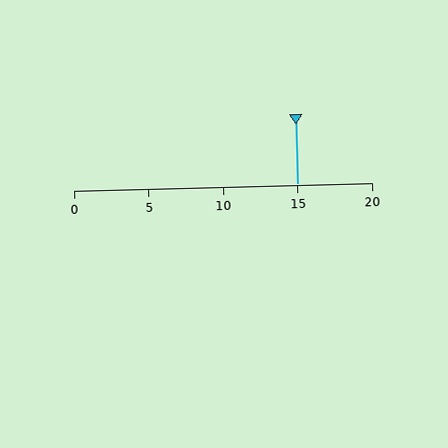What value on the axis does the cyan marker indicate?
The marker indicates approximately 15.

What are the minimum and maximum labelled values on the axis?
The axis runs from 0 to 20.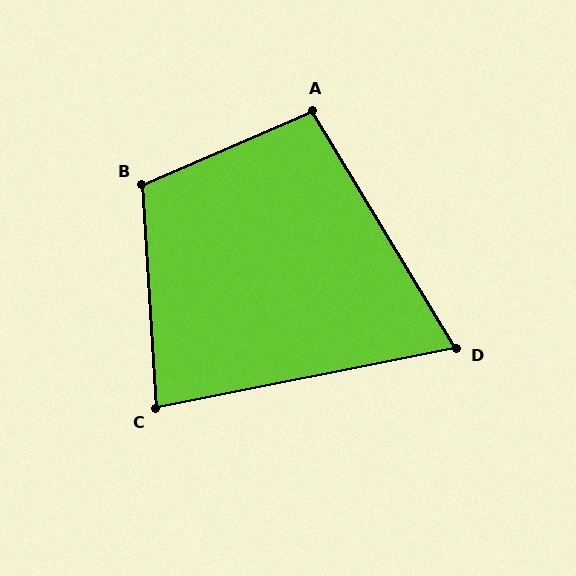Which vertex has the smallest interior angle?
D, at approximately 70 degrees.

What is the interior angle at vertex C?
Approximately 82 degrees (acute).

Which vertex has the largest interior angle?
B, at approximately 110 degrees.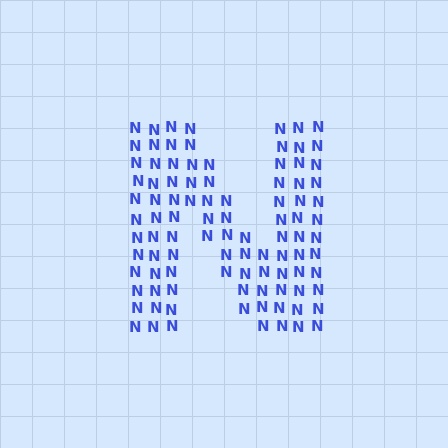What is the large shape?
The large shape is the letter N.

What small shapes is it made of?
It is made of small letter N's.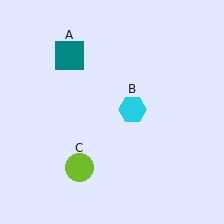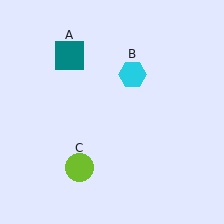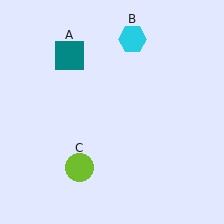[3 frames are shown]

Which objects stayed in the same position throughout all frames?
Teal square (object A) and lime circle (object C) remained stationary.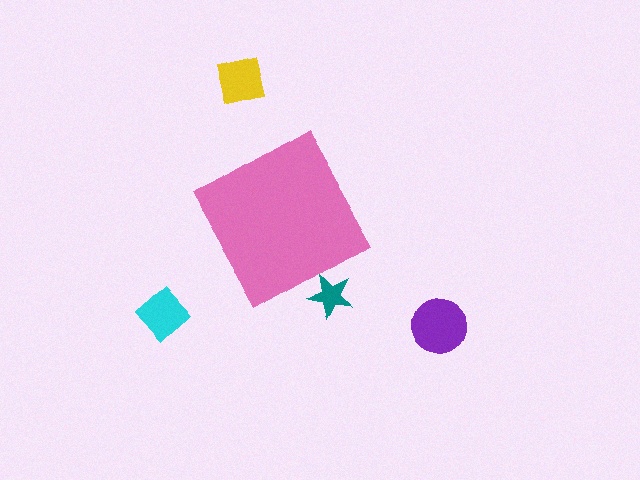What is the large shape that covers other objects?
A pink diamond.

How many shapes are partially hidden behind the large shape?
1 shape is partially hidden.